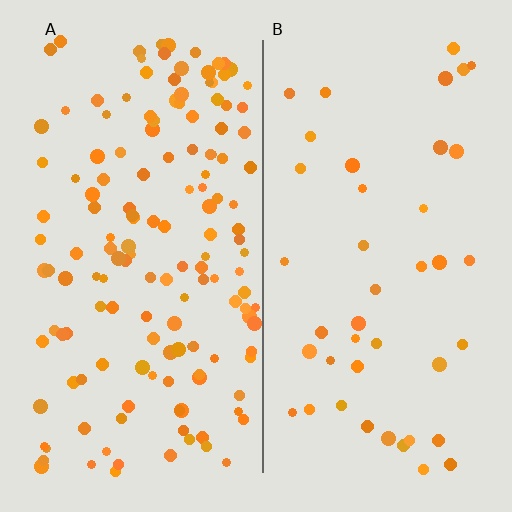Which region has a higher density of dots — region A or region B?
A (the left).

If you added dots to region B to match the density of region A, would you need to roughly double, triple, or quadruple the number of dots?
Approximately triple.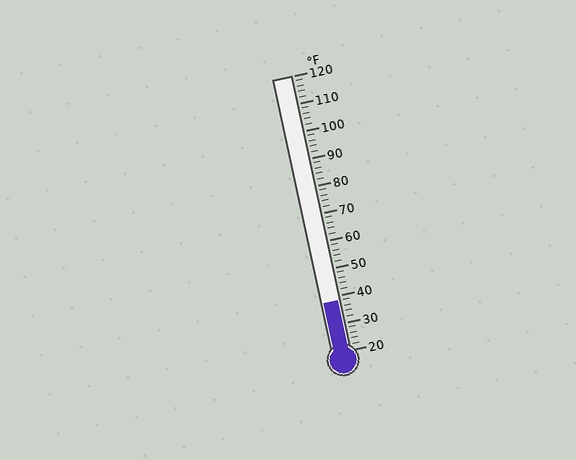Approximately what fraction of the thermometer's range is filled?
The thermometer is filled to approximately 20% of its range.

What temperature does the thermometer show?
The thermometer shows approximately 38°F.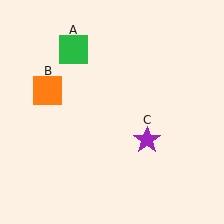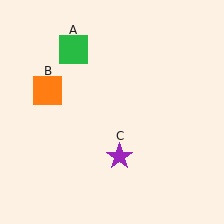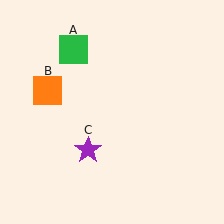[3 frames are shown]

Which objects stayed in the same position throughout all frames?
Green square (object A) and orange square (object B) remained stationary.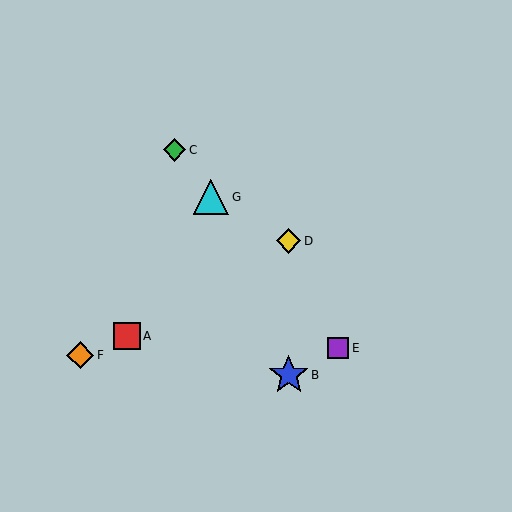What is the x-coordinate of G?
Object G is at x≈211.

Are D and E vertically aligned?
No, D is at x≈289 and E is at x≈338.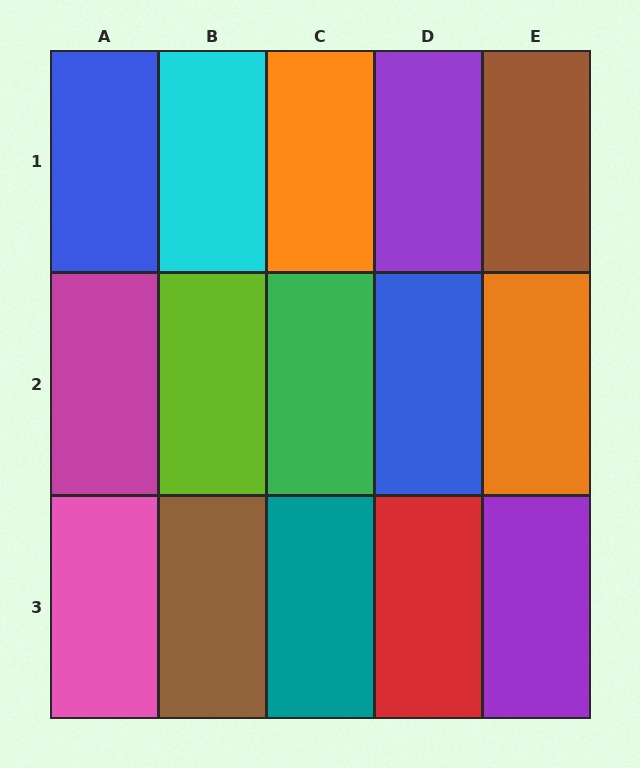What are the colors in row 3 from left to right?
Pink, brown, teal, red, purple.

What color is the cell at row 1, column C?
Orange.